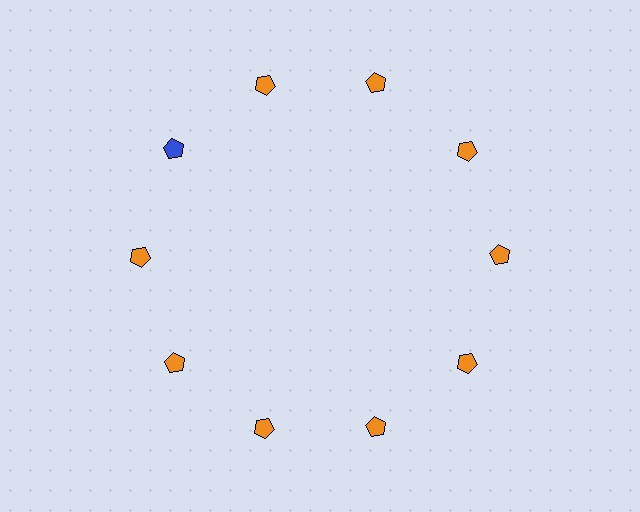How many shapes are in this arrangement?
There are 10 shapes arranged in a ring pattern.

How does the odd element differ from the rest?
It has a different color: blue instead of orange.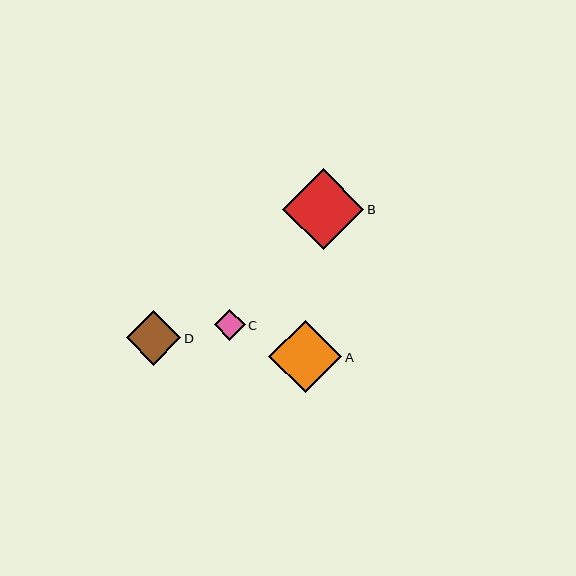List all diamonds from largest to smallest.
From largest to smallest: B, A, D, C.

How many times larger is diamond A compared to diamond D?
Diamond A is approximately 1.3 times the size of diamond D.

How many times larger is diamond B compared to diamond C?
Diamond B is approximately 2.6 times the size of diamond C.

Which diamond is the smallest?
Diamond C is the smallest with a size of approximately 31 pixels.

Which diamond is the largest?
Diamond B is the largest with a size of approximately 81 pixels.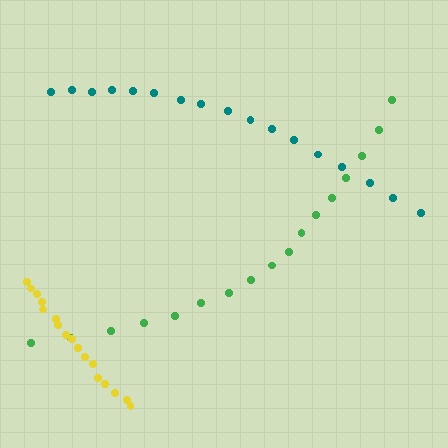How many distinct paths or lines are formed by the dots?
There are 3 distinct paths.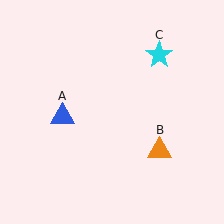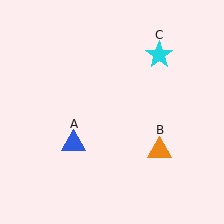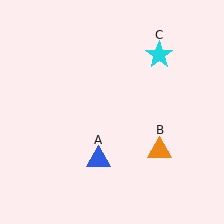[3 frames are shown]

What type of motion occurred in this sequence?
The blue triangle (object A) rotated counterclockwise around the center of the scene.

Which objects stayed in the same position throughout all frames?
Orange triangle (object B) and cyan star (object C) remained stationary.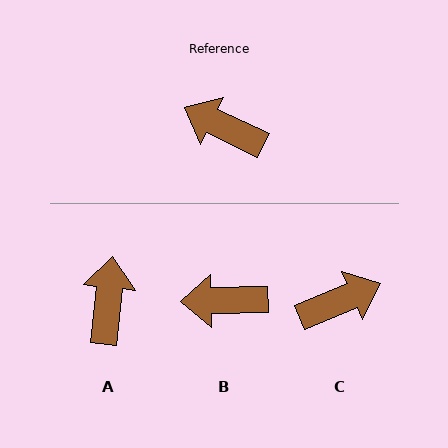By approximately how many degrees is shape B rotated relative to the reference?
Approximately 27 degrees counter-clockwise.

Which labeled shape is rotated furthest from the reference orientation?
C, about 132 degrees away.